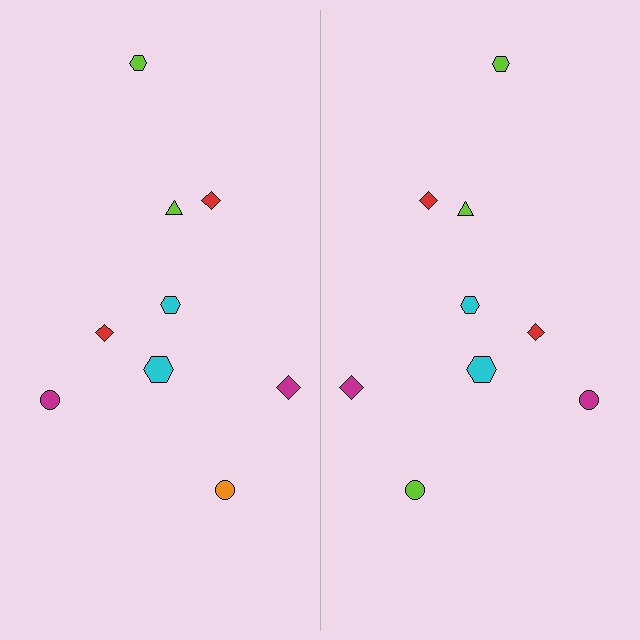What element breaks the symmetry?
The lime circle on the right side breaks the symmetry — its mirror counterpart is orange.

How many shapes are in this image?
There are 18 shapes in this image.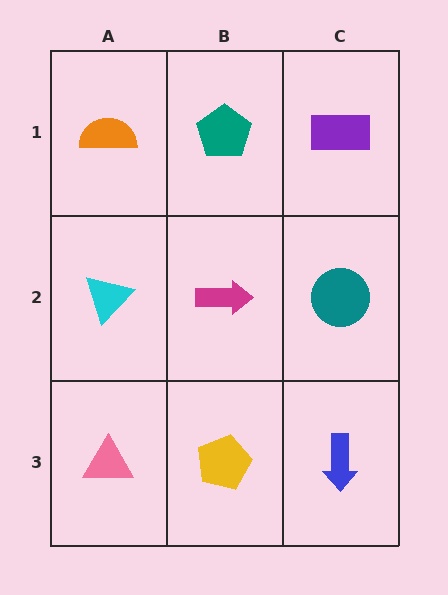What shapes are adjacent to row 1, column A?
A cyan triangle (row 2, column A), a teal pentagon (row 1, column B).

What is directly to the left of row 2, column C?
A magenta arrow.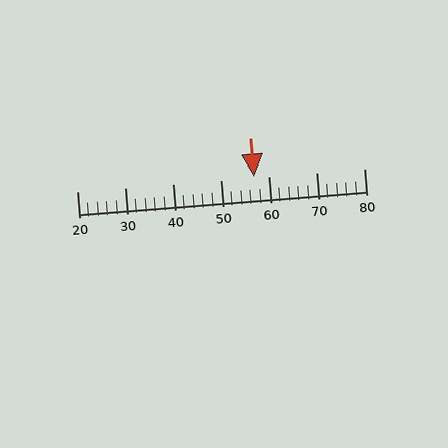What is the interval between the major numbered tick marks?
The major tick marks are spaced 10 units apart.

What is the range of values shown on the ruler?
The ruler shows values from 20 to 80.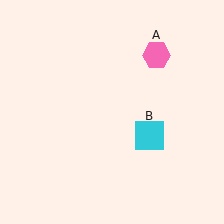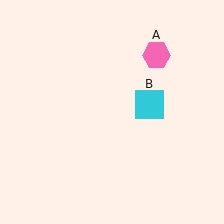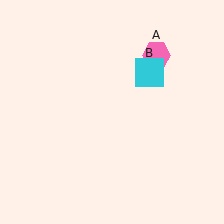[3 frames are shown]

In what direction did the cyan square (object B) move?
The cyan square (object B) moved up.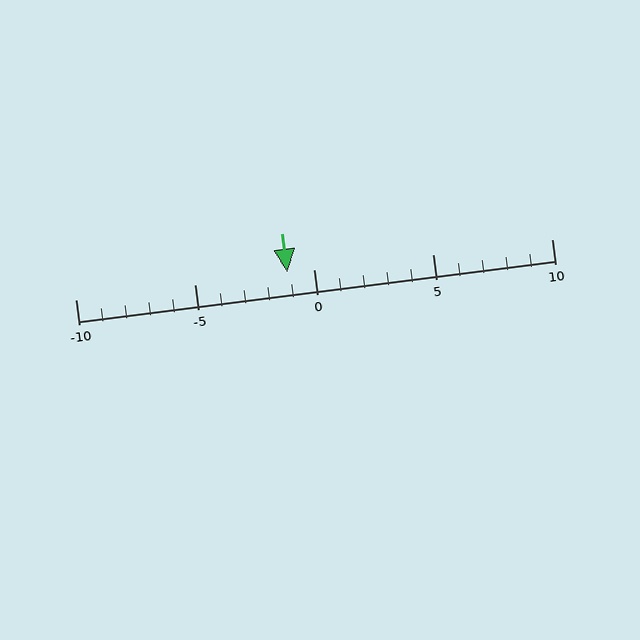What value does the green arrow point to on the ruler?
The green arrow points to approximately -1.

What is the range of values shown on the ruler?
The ruler shows values from -10 to 10.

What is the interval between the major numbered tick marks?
The major tick marks are spaced 5 units apart.